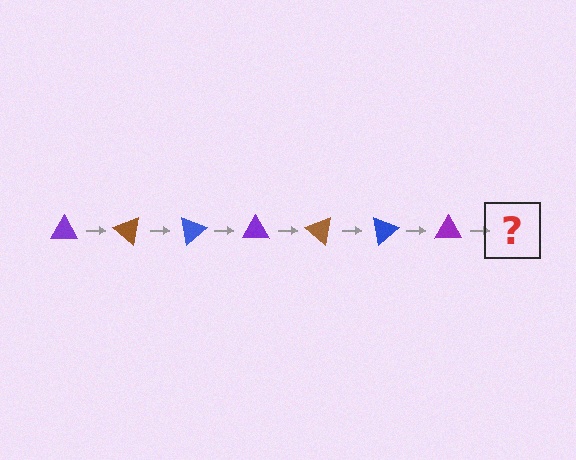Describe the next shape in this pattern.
It should be a brown triangle, rotated 280 degrees from the start.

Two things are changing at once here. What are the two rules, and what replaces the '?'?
The two rules are that it rotates 40 degrees each step and the color cycles through purple, brown, and blue. The '?' should be a brown triangle, rotated 280 degrees from the start.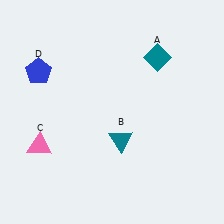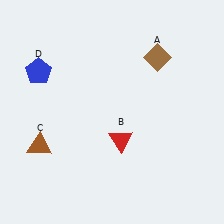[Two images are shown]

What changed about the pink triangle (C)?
In Image 1, C is pink. In Image 2, it changed to brown.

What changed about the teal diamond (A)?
In Image 1, A is teal. In Image 2, it changed to brown.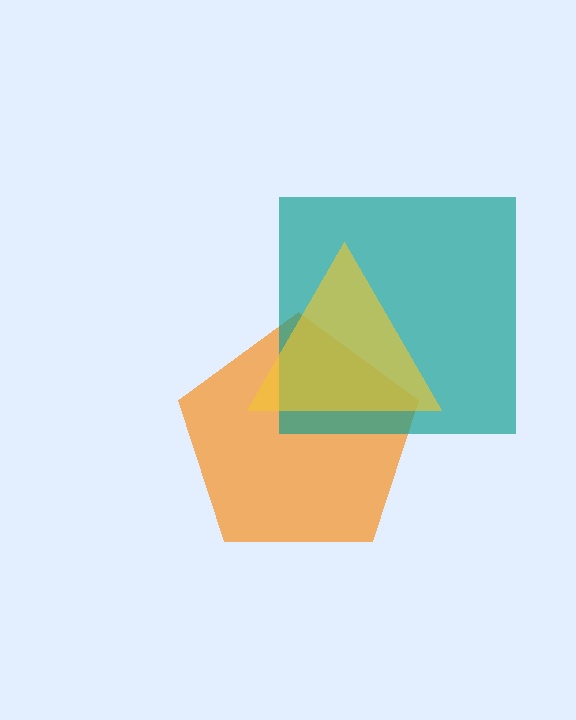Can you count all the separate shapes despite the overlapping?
Yes, there are 3 separate shapes.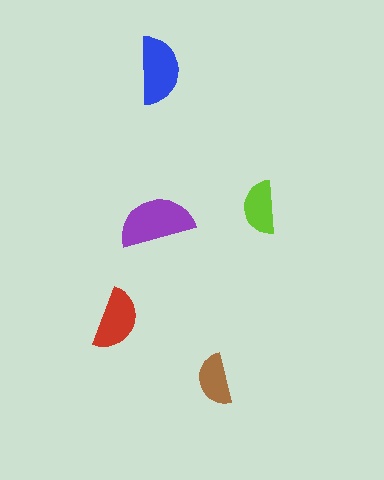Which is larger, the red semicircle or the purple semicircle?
The purple one.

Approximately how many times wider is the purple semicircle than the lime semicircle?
About 1.5 times wider.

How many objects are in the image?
There are 5 objects in the image.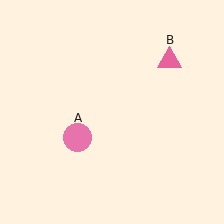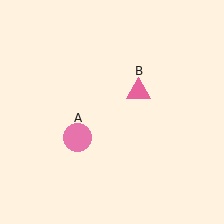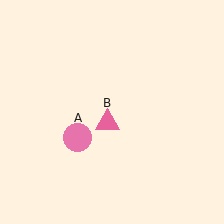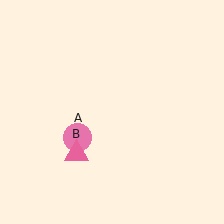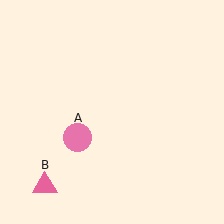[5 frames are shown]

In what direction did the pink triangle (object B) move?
The pink triangle (object B) moved down and to the left.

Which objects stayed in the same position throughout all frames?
Pink circle (object A) remained stationary.